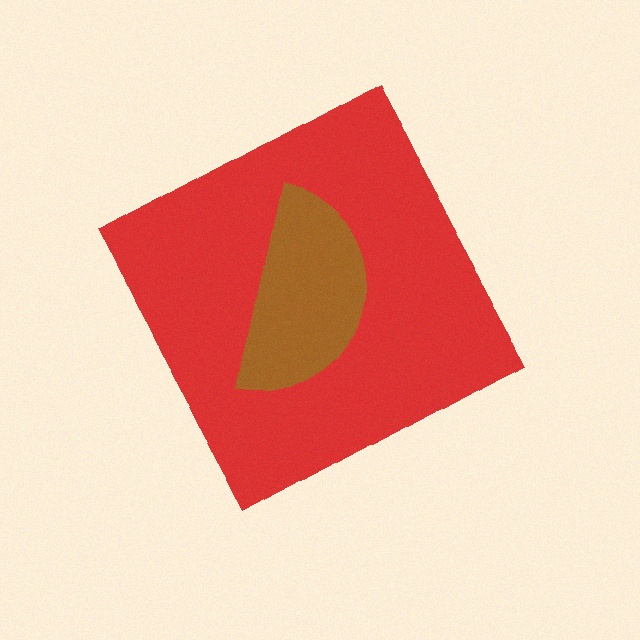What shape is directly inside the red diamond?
The brown semicircle.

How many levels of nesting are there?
2.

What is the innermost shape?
The brown semicircle.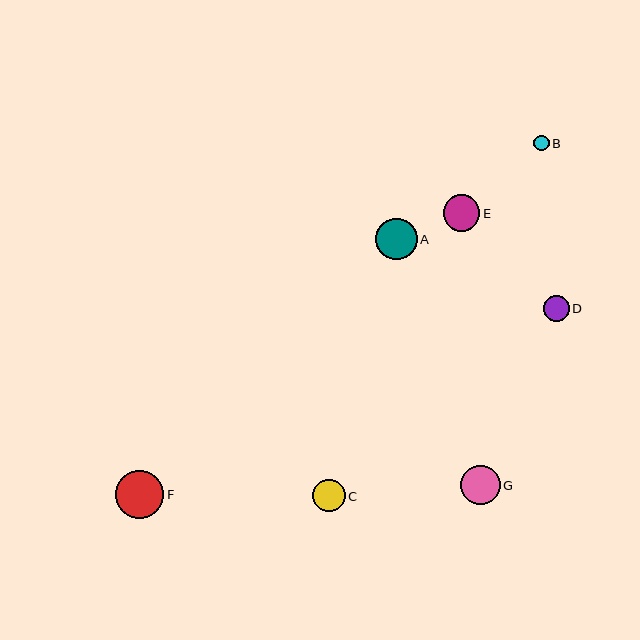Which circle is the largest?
Circle F is the largest with a size of approximately 49 pixels.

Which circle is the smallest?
Circle B is the smallest with a size of approximately 15 pixels.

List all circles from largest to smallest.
From largest to smallest: F, A, G, E, C, D, B.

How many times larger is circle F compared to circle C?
Circle F is approximately 1.5 times the size of circle C.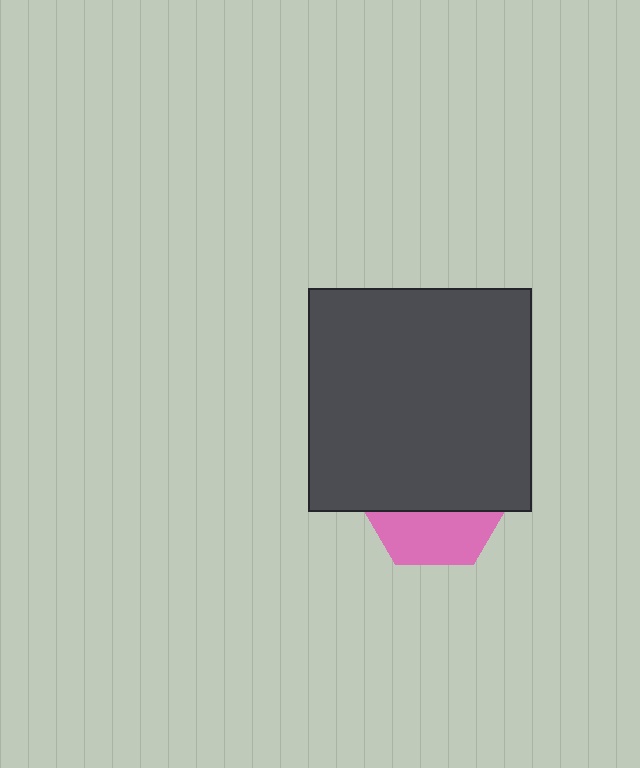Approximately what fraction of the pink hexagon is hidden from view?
Roughly 63% of the pink hexagon is hidden behind the dark gray square.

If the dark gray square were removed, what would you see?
You would see the complete pink hexagon.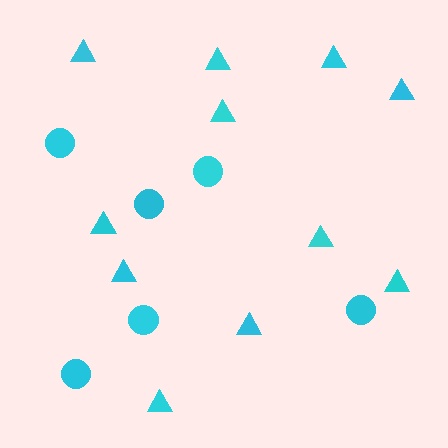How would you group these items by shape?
There are 2 groups: one group of circles (6) and one group of triangles (11).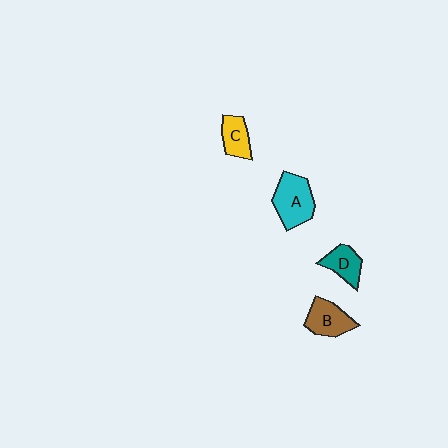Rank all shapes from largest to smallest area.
From largest to smallest: A (cyan), B (brown), D (teal), C (yellow).